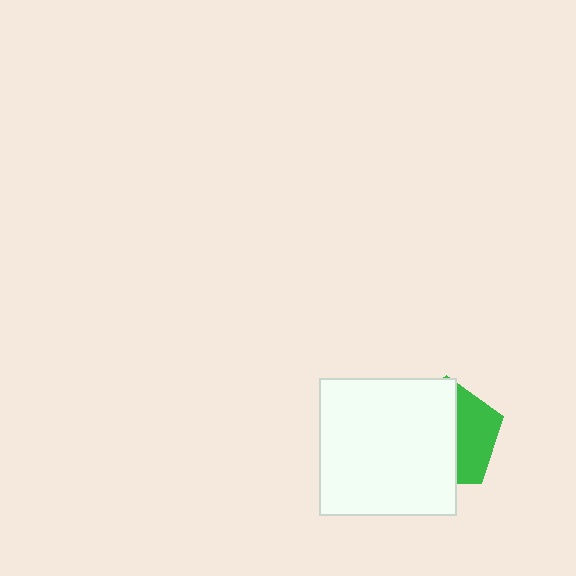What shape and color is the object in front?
The object in front is a white square.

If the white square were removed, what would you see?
You would see the complete green pentagon.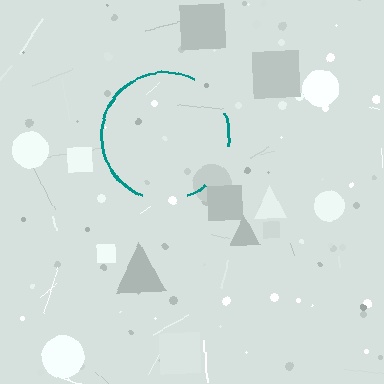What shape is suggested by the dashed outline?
The dashed outline suggests a circle.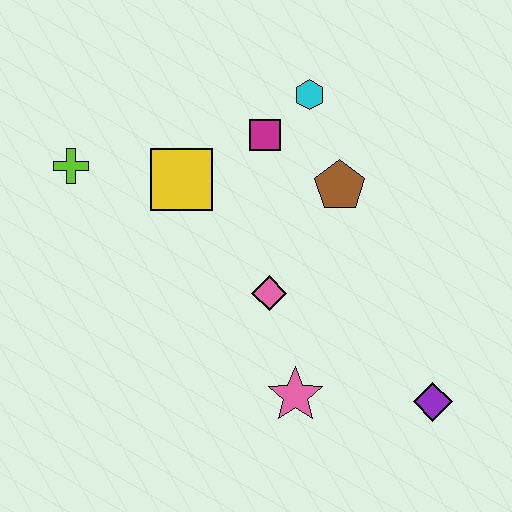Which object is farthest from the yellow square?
The purple diamond is farthest from the yellow square.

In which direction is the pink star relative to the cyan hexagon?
The pink star is below the cyan hexagon.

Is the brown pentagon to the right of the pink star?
Yes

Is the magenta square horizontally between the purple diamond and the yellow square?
Yes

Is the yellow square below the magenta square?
Yes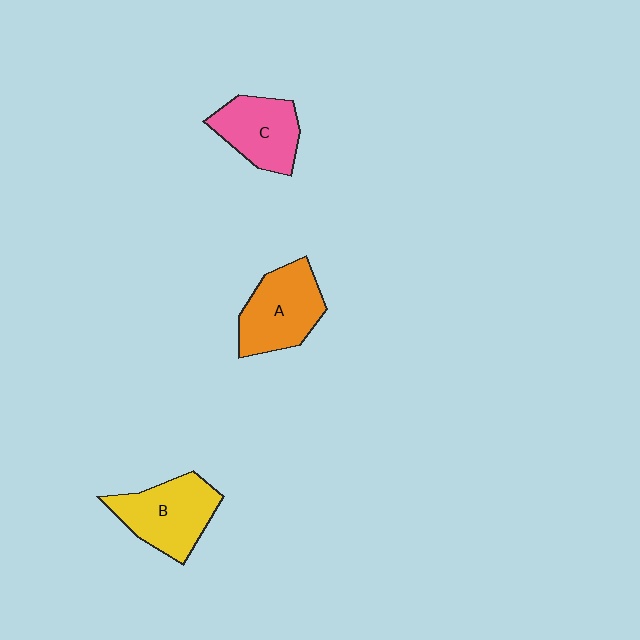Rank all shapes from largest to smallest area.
From largest to smallest: B (yellow), A (orange), C (pink).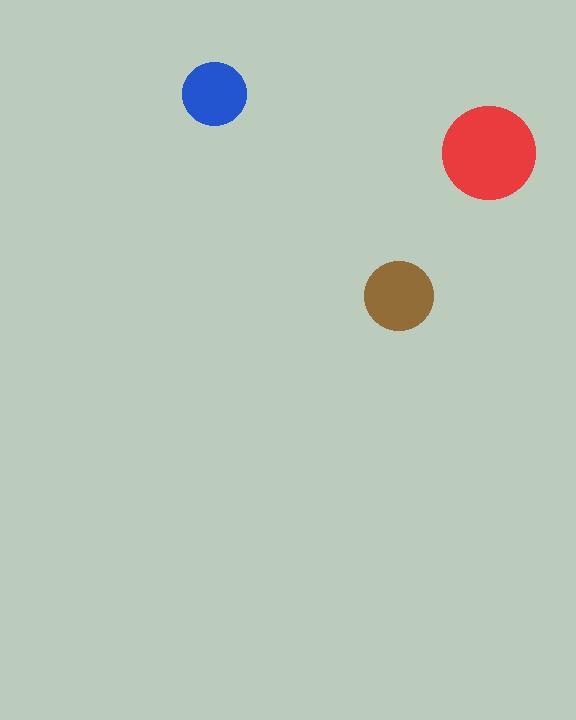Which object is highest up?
The blue circle is topmost.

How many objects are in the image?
There are 3 objects in the image.